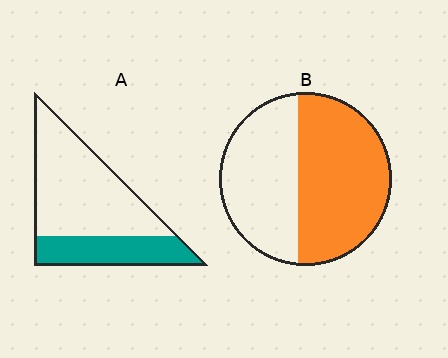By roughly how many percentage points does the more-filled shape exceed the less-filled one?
By roughly 25 percentage points (B over A).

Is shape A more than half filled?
No.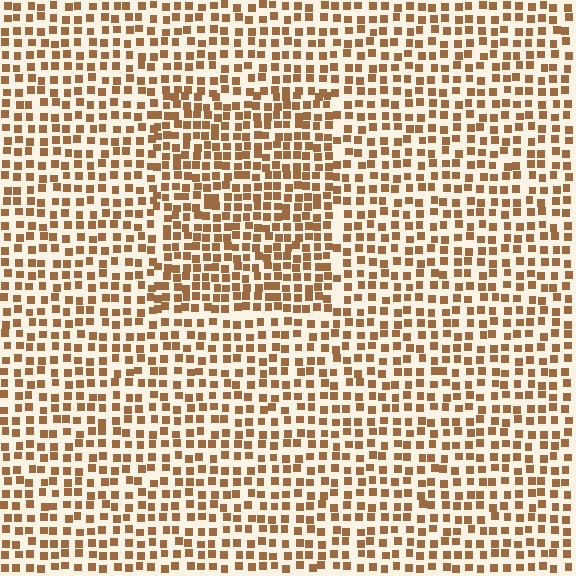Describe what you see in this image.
The image contains small brown elements arranged at two different densities. A rectangle-shaped region is visible where the elements are more densely packed than the surrounding area.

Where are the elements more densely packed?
The elements are more densely packed inside the rectangle boundary.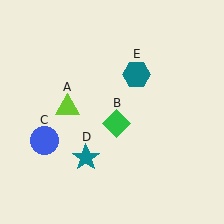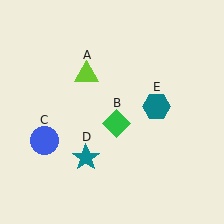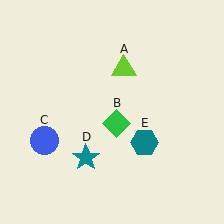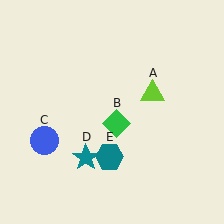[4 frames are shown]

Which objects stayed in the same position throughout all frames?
Green diamond (object B) and blue circle (object C) and teal star (object D) remained stationary.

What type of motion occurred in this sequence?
The lime triangle (object A), teal hexagon (object E) rotated clockwise around the center of the scene.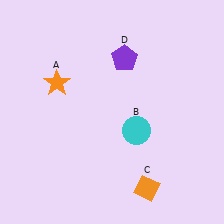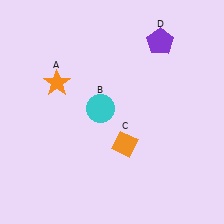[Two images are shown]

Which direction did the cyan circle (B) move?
The cyan circle (B) moved left.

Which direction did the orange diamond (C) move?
The orange diamond (C) moved up.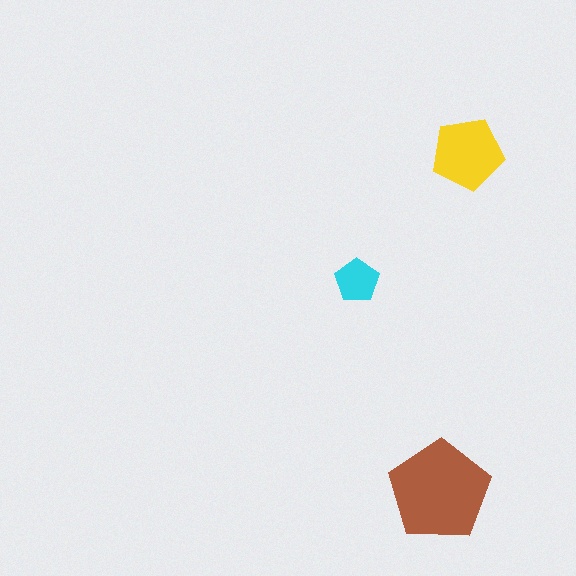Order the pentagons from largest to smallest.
the brown one, the yellow one, the cyan one.